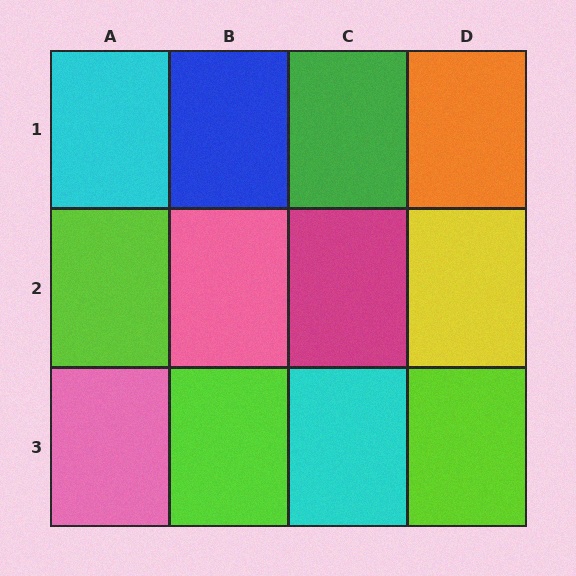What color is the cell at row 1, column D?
Orange.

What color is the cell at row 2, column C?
Magenta.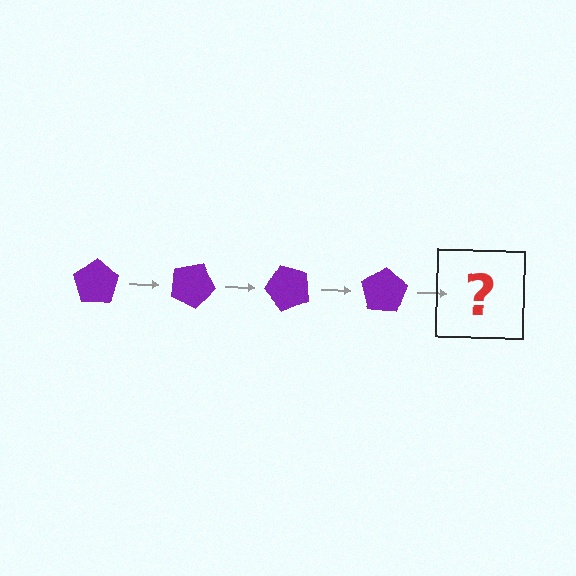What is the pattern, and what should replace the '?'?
The pattern is that the pentagon rotates 25 degrees each step. The '?' should be a purple pentagon rotated 100 degrees.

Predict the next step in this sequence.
The next step is a purple pentagon rotated 100 degrees.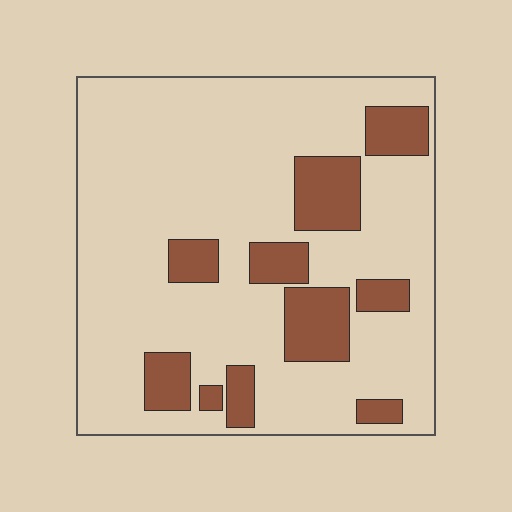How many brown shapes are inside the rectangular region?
10.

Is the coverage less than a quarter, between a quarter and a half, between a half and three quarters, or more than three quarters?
Less than a quarter.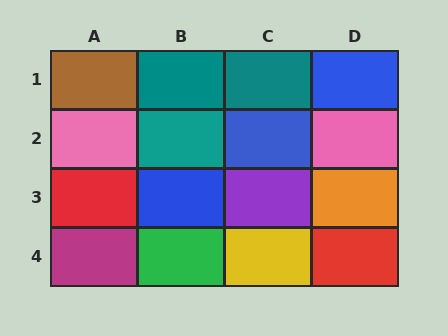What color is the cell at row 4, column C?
Yellow.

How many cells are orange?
1 cell is orange.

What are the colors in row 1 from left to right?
Brown, teal, teal, blue.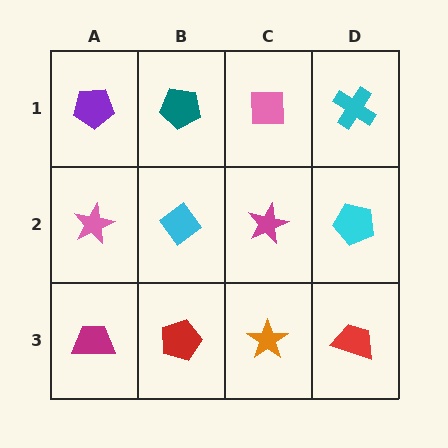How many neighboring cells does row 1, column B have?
3.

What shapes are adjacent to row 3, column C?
A magenta star (row 2, column C), a red pentagon (row 3, column B), a red trapezoid (row 3, column D).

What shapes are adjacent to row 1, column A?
A pink star (row 2, column A), a teal pentagon (row 1, column B).